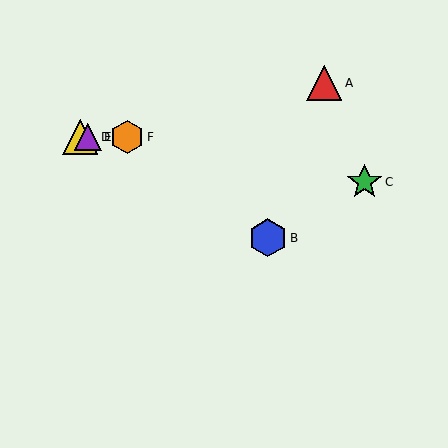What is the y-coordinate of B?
Object B is at y≈238.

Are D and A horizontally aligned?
No, D is at y≈137 and A is at y≈83.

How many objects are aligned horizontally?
3 objects (D, E, F) are aligned horizontally.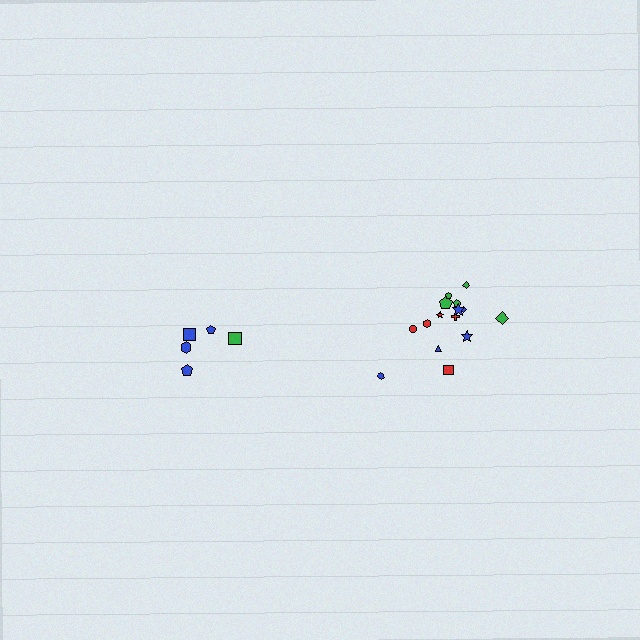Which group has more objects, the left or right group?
The right group.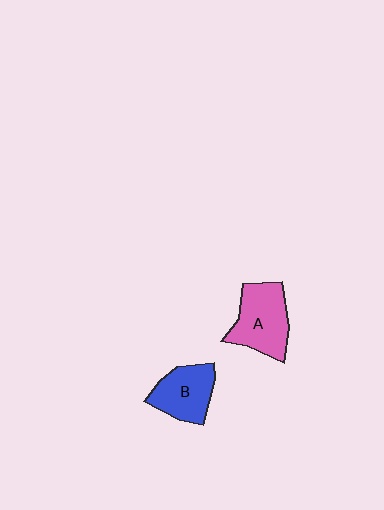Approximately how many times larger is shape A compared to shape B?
Approximately 1.2 times.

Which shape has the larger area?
Shape A (pink).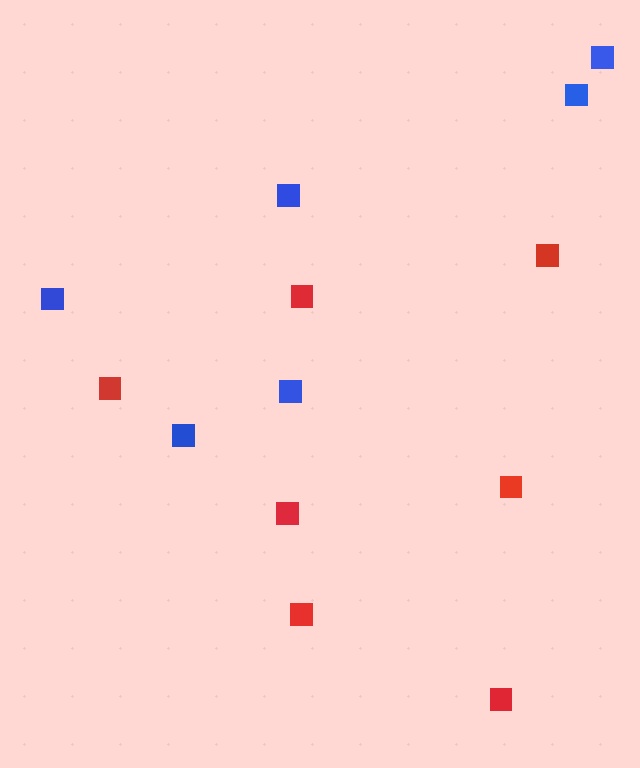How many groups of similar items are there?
There are 2 groups: one group of blue squares (6) and one group of red squares (7).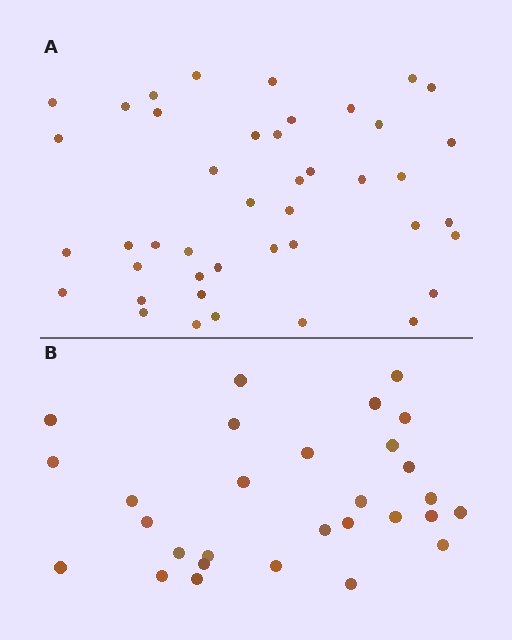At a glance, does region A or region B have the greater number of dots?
Region A (the top region) has more dots.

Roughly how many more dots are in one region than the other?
Region A has approximately 15 more dots than region B.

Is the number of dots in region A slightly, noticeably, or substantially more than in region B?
Region A has substantially more. The ratio is roughly 1.5 to 1.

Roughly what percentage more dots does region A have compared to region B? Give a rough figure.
About 50% more.